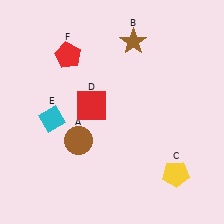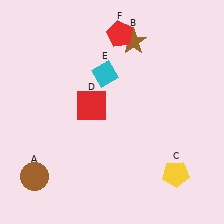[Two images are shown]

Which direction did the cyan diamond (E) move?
The cyan diamond (E) moved right.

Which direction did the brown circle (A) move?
The brown circle (A) moved left.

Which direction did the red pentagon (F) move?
The red pentagon (F) moved right.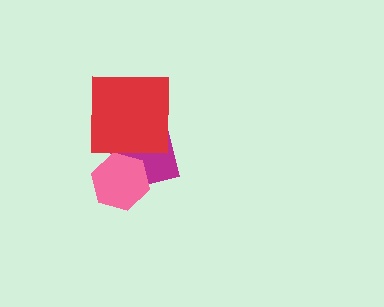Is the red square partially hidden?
No, no other shape covers it.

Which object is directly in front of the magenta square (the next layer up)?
The pink hexagon is directly in front of the magenta square.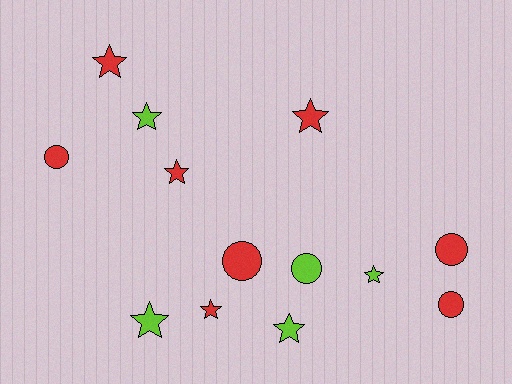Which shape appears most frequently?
Star, with 8 objects.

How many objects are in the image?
There are 13 objects.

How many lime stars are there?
There are 4 lime stars.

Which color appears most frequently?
Red, with 8 objects.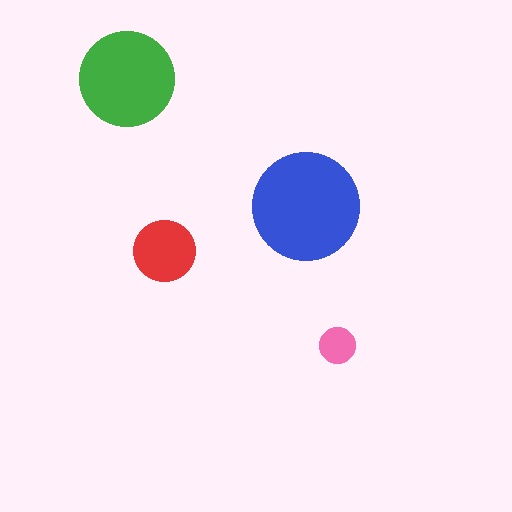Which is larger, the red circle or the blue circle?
The blue one.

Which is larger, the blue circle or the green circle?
The blue one.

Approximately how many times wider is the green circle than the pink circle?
About 2.5 times wider.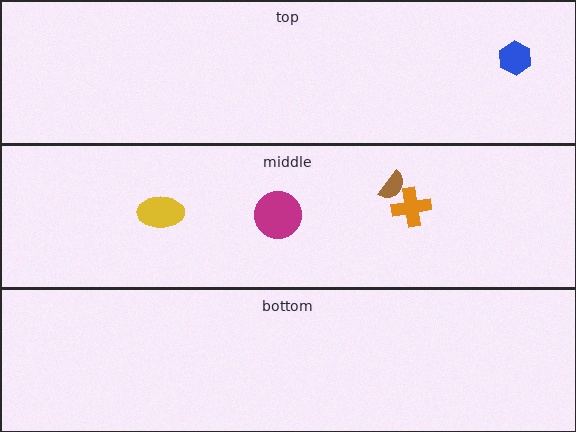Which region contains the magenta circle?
The middle region.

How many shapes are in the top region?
1.